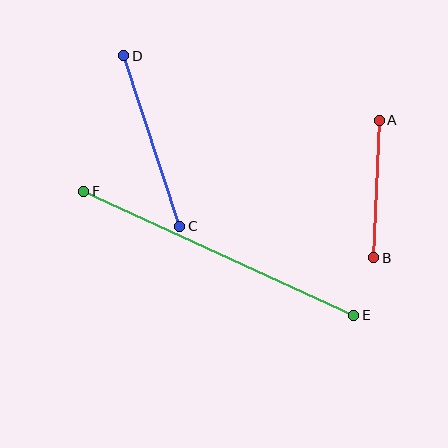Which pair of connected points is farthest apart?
Points E and F are farthest apart.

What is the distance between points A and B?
The distance is approximately 137 pixels.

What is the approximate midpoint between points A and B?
The midpoint is at approximately (377, 189) pixels.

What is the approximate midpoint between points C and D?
The midpoint is at approximately (152, 141) pixels.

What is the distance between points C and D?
The distance is approximately 179 pixels.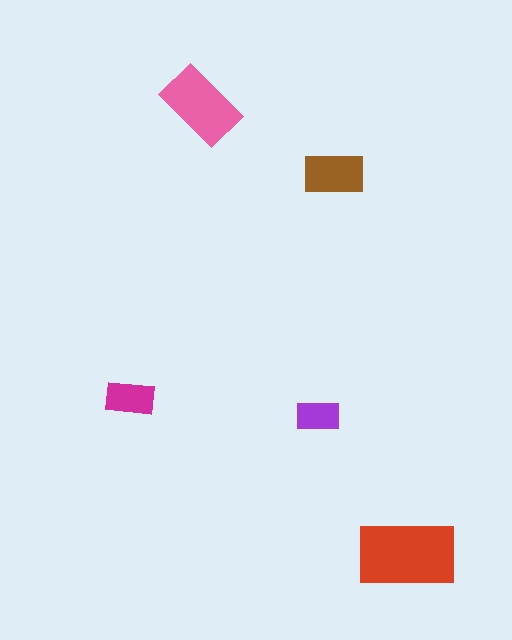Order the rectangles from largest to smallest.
the red one, the pink one, the brown one, the magenta one, the purple one.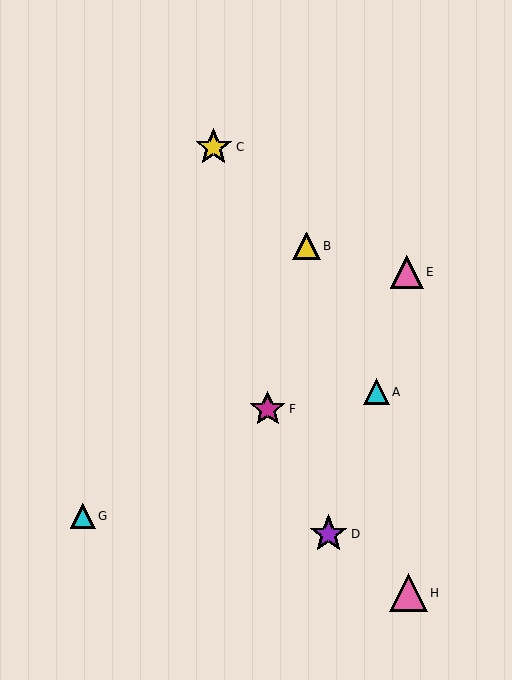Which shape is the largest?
The purple star (labeled D) is the largest.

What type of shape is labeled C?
Shape C is a yellow star.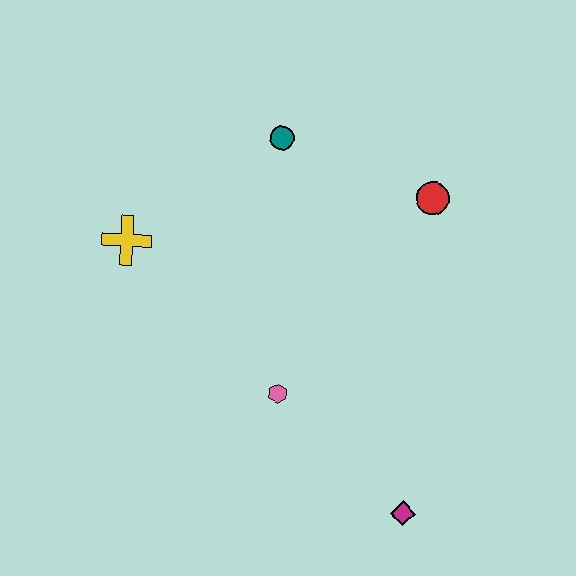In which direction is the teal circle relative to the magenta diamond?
The teal circle is above the magenta diamond.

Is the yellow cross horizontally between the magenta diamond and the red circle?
No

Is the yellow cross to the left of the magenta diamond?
Yes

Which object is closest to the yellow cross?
The teal circle is closest to the yellow cross.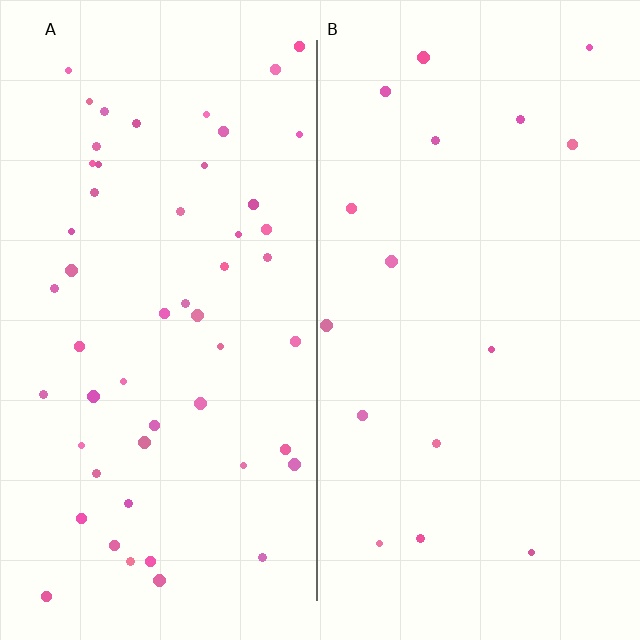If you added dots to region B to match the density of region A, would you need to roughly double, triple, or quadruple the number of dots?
Approximately triple.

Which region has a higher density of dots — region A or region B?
A (the left).